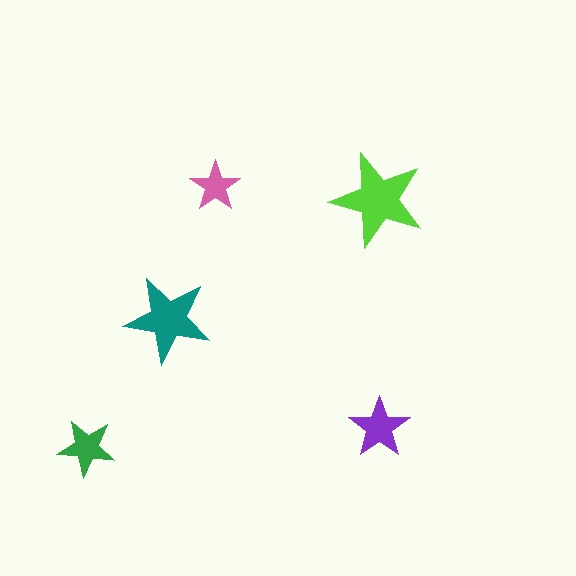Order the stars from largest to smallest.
the lime one, the teal one, the purple one, the green one, the pink one.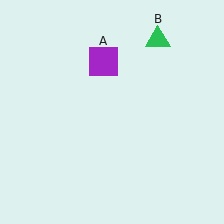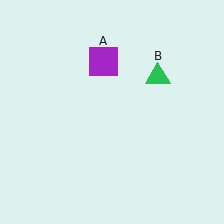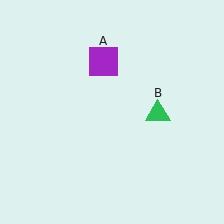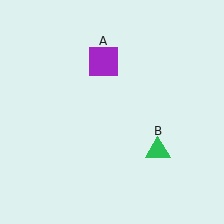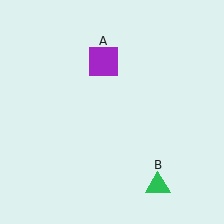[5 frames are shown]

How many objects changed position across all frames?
1 object changed position: green triangle (object B).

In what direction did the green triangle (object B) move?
The green triangle (object B) moved down.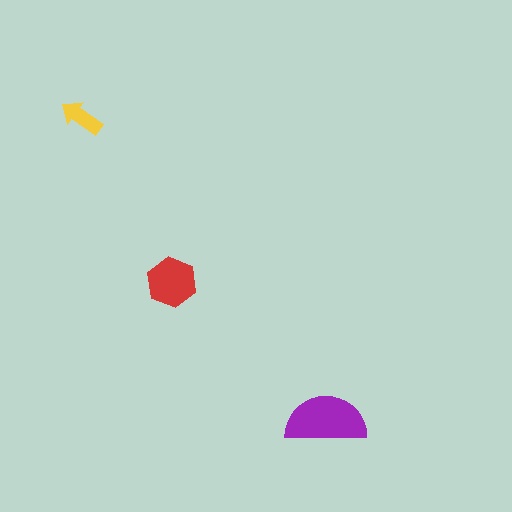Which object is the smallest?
The yellow arrow.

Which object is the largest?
The purple semicircle.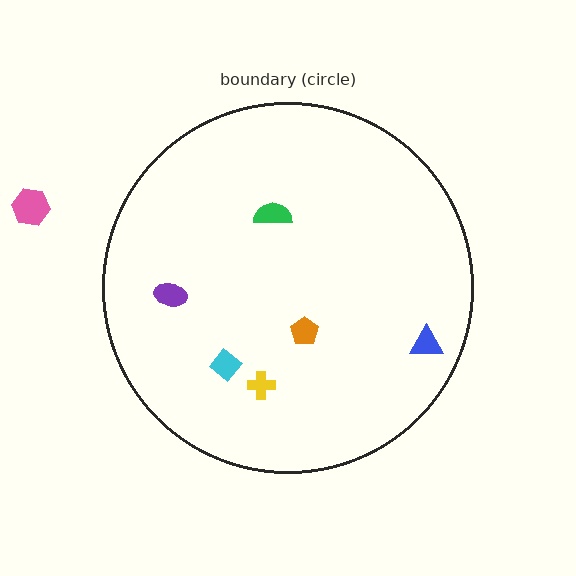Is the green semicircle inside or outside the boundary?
Inside.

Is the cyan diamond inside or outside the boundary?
Inside.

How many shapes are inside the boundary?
6 inside, 1 outside.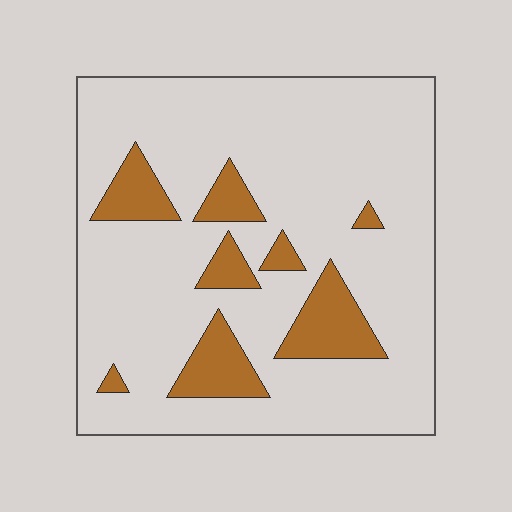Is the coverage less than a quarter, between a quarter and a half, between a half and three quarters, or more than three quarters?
Less than a quarter.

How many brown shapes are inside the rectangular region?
8.